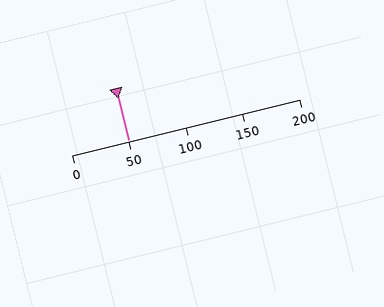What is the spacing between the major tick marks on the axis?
The major ticks are spaced 50 apart.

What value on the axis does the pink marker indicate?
The marker indicates approximately 50.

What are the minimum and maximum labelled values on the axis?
The axis runs from 0 to 200.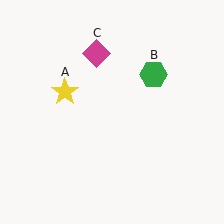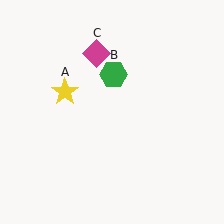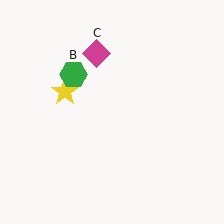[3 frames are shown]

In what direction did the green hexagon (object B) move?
The green hexagon (object B) moved left.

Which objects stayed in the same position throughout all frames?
Yellow star (object A) and magenta diamond (object C) remained stationary.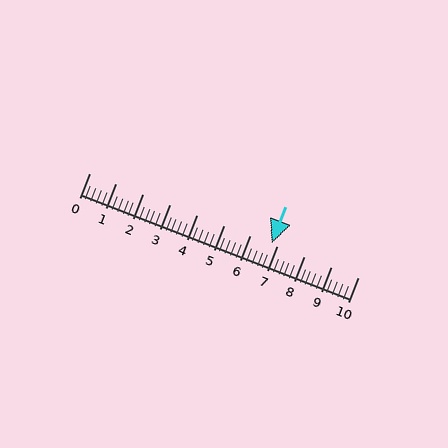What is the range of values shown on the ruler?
The ruler shows values from 0 to 10.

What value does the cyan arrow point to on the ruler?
The cyan arrow points to approximately 6.8.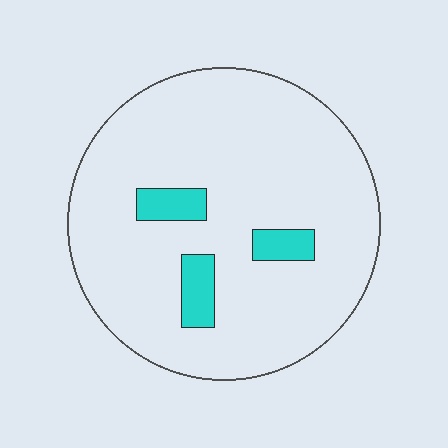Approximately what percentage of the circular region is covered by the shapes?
Approximately 10%.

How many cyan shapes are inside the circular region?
3.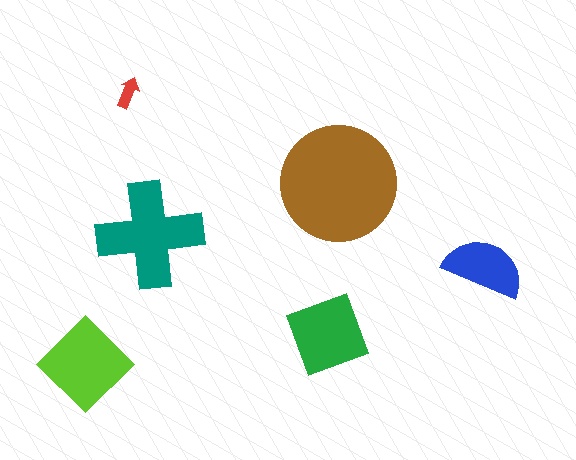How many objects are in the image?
There are 6 objects in the image.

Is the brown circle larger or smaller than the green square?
Larger.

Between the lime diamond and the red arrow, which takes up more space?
The lime diamond.